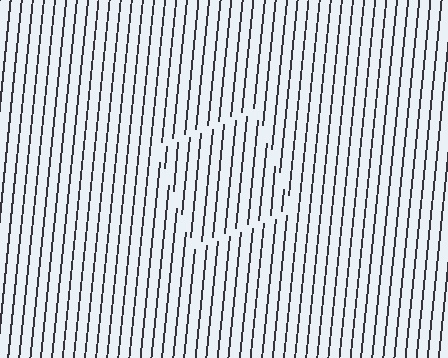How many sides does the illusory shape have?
4 sides — the line-ends trace a square.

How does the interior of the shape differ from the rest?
The interior of the shape contains the same grating, shifted by half a period — the contour is defined by the phase discontinuity where line-ends from the inner and outer gratings abut.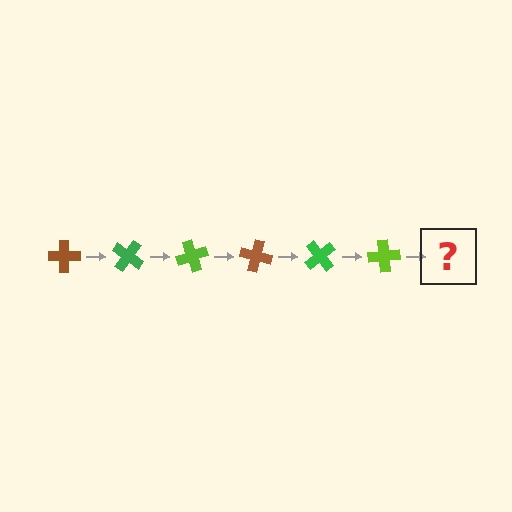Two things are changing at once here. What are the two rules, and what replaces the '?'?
The two rules are that it rotates 35 degrees each step and the color cycles through brown, green, and lime. The '?' should be a brown cross, rotated 210 degrees from the start.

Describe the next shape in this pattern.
It should be a brown cross, rotated 210 degrees from the start.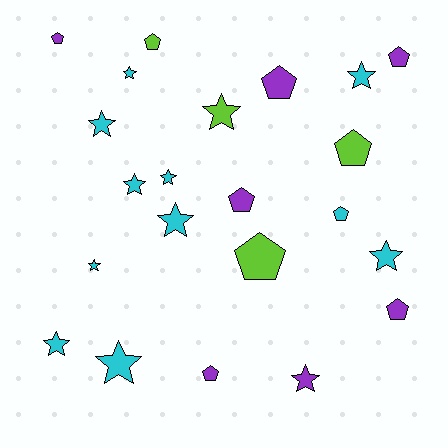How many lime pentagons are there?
There are 3 lime pentagons.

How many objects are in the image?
There are 22 objects.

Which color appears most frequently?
Cyan, with 11 objects.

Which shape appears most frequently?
Star, with 12 objects.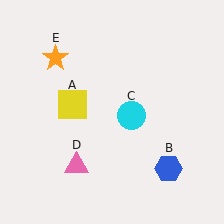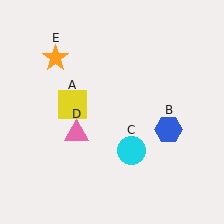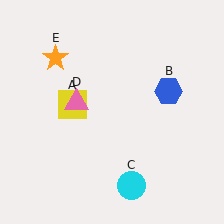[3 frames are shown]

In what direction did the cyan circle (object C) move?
The cyan circle (object C) moved down.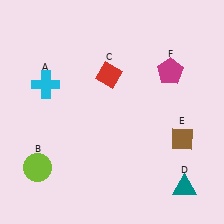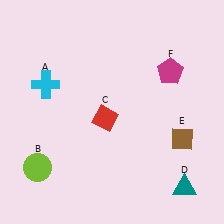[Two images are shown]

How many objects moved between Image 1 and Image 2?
1 object moved between the two images.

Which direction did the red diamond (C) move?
The red diamond (C) moved down.